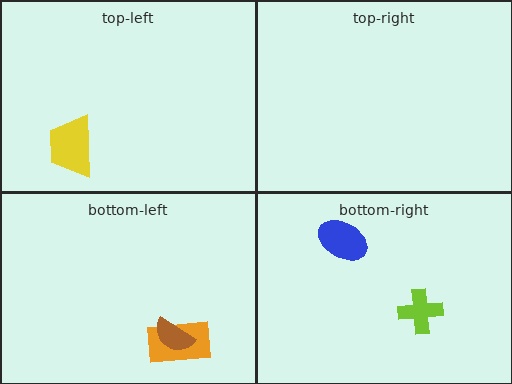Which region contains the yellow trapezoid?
The top-left region.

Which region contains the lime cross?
The bottom-right region.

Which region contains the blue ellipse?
The bottom-right region.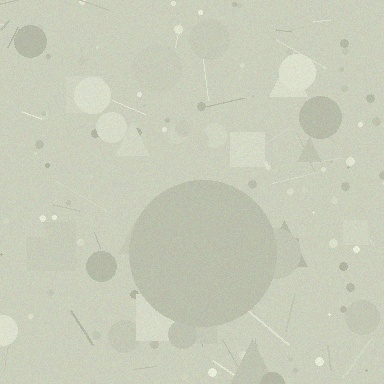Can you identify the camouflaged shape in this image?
The camouflaged shape is a circle.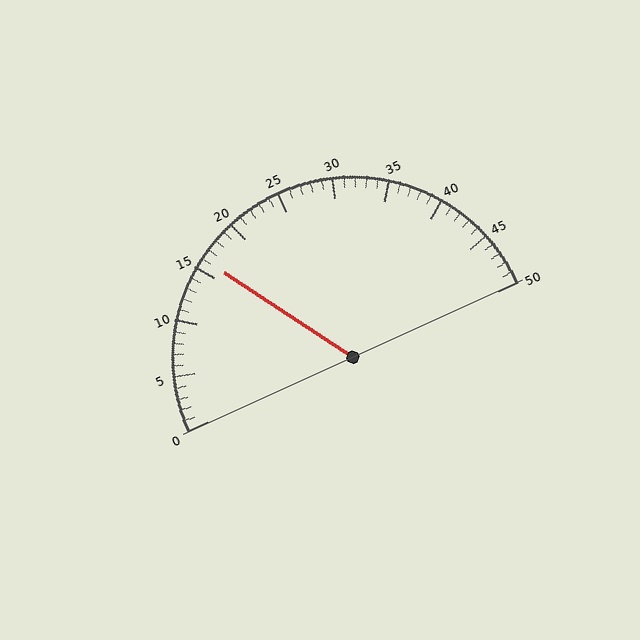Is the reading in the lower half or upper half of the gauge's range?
The reading is in the lower half of the range (0 to 50).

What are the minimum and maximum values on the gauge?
The gauge ranges from 0 to 50.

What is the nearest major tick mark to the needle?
The nearest major tick mark is 15.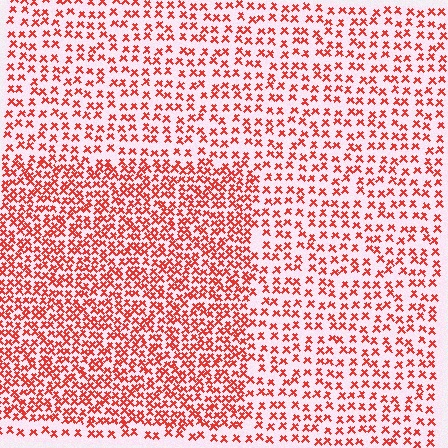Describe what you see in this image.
The image contains small red elements arranged at two different densities. A rectangle-shaped region is visible where the elements are more densely packed than the surrounding area.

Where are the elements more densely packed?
The elements are more densely packed inside the rectangle boundary.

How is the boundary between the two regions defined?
The boundary is defined by a change in element density (approximately 1.8x ratio). All elements are the same color, size, and shape.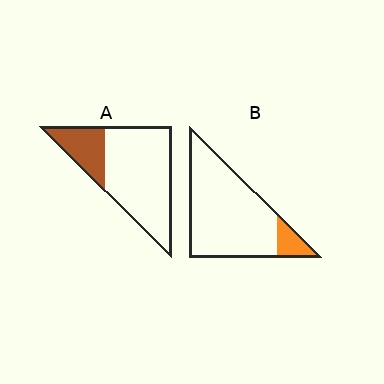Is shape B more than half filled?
No.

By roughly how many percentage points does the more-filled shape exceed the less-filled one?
By roughly 15 percentage points (A over B).